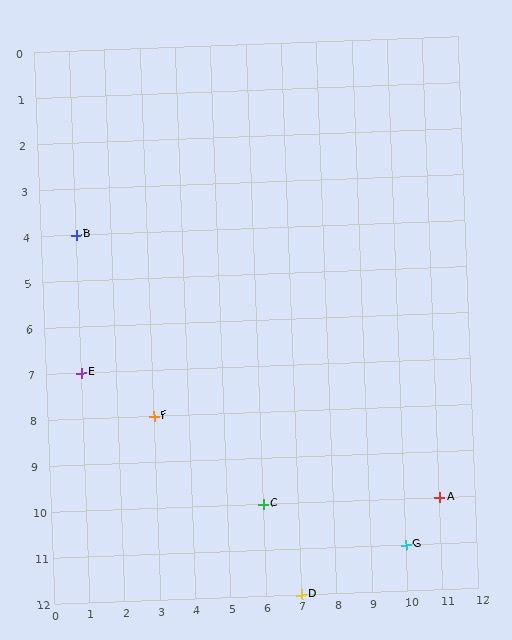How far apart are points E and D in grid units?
Points E and D are 6 columns and 5 rows apart (about 7.8 grid units diagonally).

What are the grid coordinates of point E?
Point E is at grid coordinates (1, 7).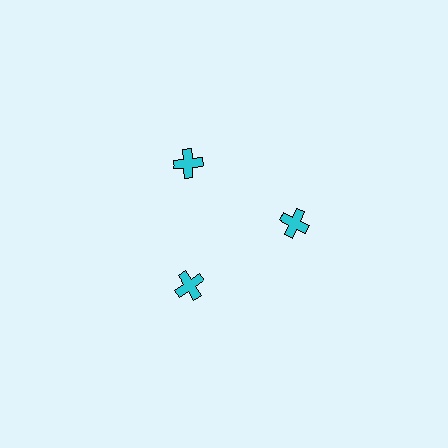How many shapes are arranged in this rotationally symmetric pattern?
There are 3 shapes, arranged in 3 groups of 1.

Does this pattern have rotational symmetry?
Yes, this pattern has 3-fold rotational symmetry. It looks the same after rotating 120 degrees around the center.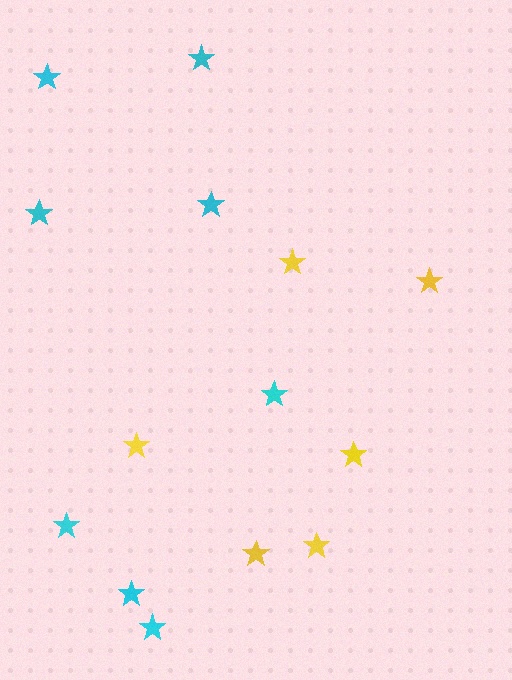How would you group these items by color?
There are 2 groups: one group of cyan stars (8) and one group of yellow stars (6).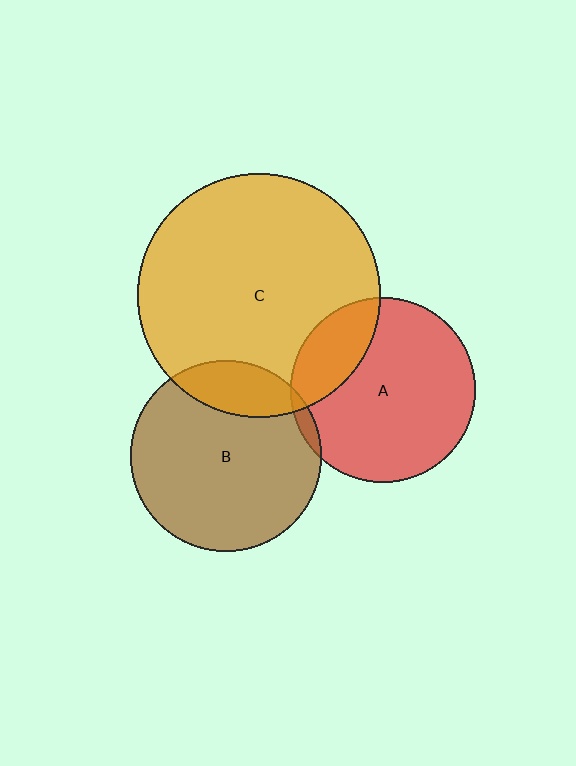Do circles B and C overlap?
Yes.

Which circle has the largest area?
Circle C (orange).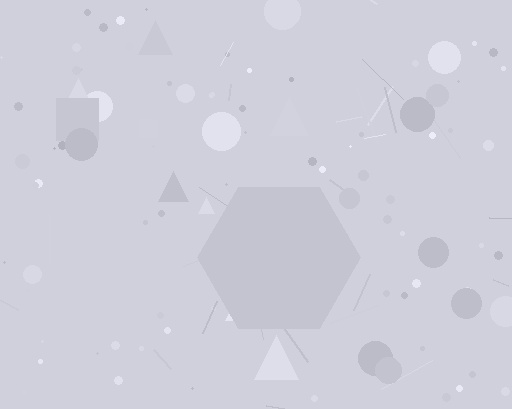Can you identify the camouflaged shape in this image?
The camouflaged shape is a hexagon.